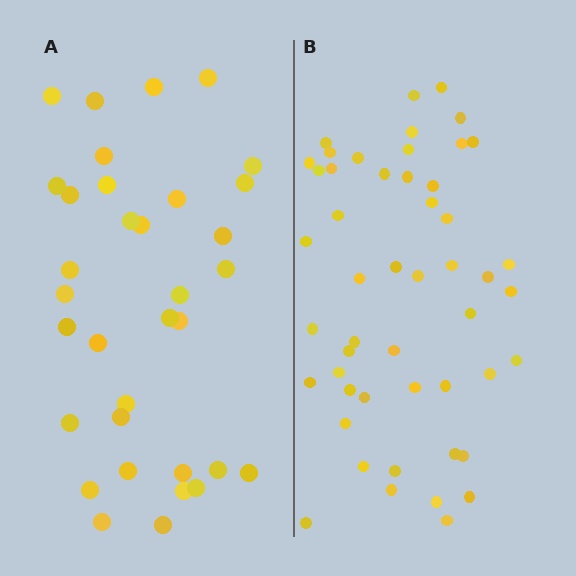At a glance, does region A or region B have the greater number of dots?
Region B (the right region) has more dots.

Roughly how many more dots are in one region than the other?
Region B has approximately 15 more dots than region A.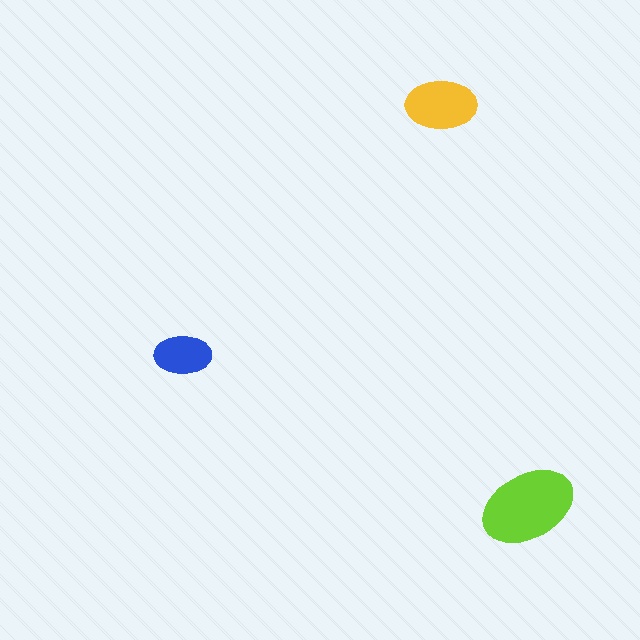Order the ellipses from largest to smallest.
the lime one, the yellow one, the blue one.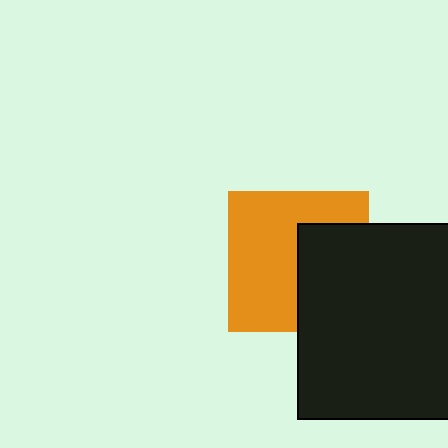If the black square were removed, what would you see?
You would see the complete orange square.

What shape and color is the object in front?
The object in front is a black square.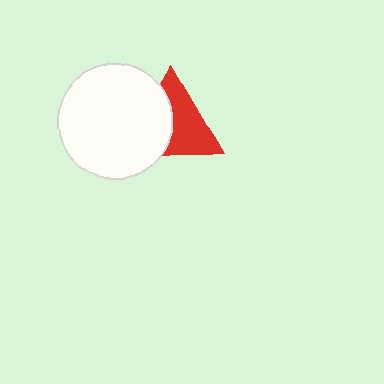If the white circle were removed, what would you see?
You would see the complete red triangle.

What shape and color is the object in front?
The object in front is a white circle.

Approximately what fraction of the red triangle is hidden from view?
Roughly 44% of the red triangle is hidden behind the white circle.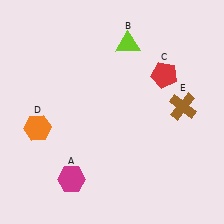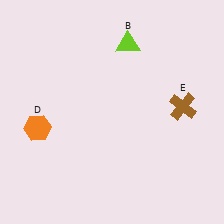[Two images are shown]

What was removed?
The magenta hexagon (A), the red pentagon (C) were removed in Image 2.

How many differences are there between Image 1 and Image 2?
There are 2 differences between the two images.